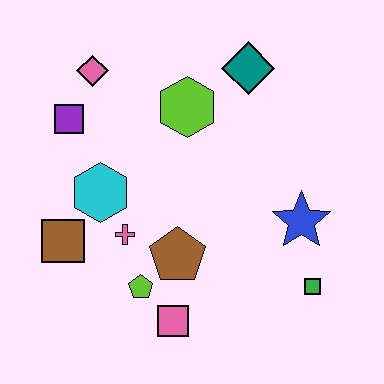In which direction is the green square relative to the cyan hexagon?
The green square is to the right of the cyan hexagon.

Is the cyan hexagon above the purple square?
No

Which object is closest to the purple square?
The pink diamond is closest to the purple square.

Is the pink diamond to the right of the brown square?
Yes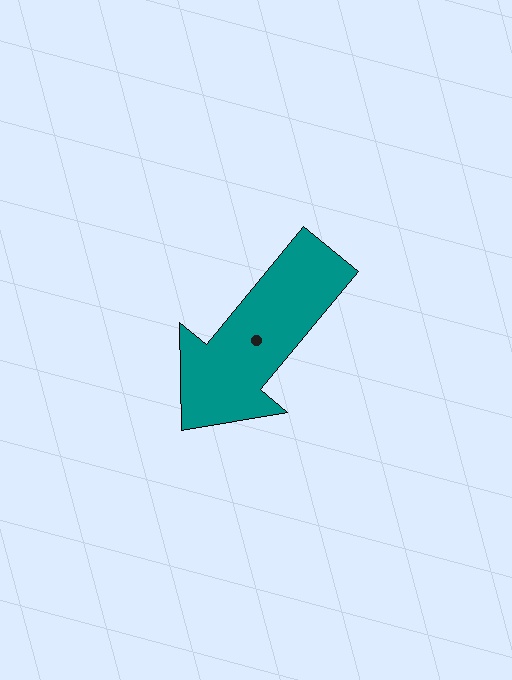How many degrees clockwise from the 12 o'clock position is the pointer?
Approximately 220 degrees.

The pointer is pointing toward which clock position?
Roughly 7 o'clock.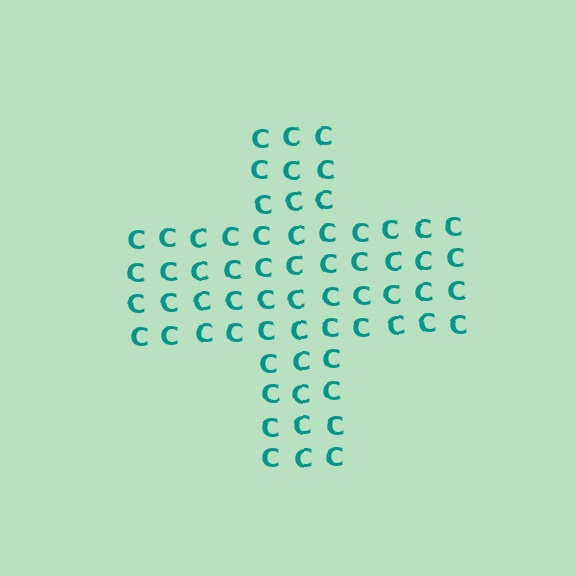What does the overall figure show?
The overall figure shows a cross.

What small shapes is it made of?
It is made of small letter C's.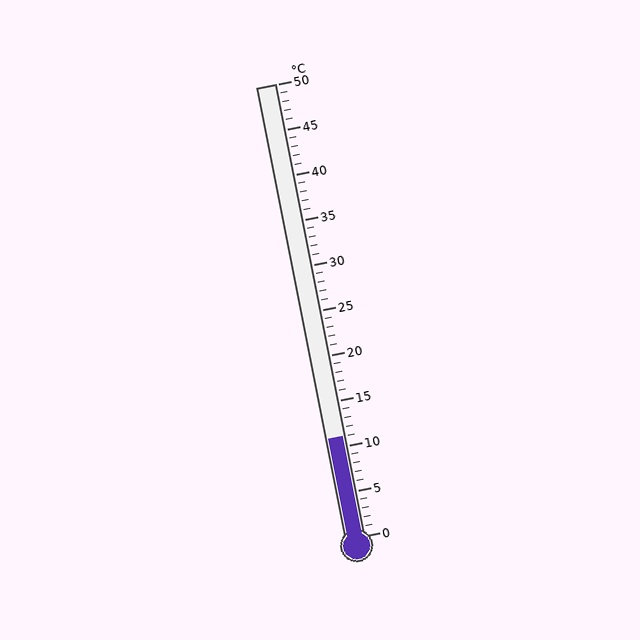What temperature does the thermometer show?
The thermometer shows approximately 11°C.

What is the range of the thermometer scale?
The thermometer scale ranges from 0°C to 50°C.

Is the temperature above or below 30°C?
The temperature is below 30°C.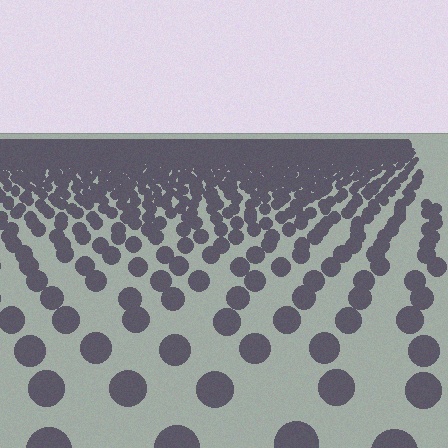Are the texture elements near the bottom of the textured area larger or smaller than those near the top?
Larger. Near the bottom, elements are closer to the viewer and appear at a bigger on-screen size.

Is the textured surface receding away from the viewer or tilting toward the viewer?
The surface is receding away from the viewer. Texture elements get smaller and denser toward the top.